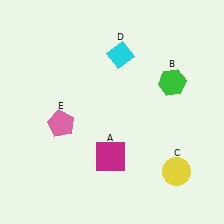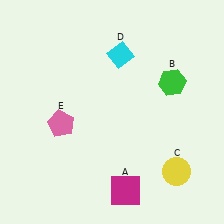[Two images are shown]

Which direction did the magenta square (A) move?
The magenta square (A) moved down.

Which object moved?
The magenta square (A) moved down.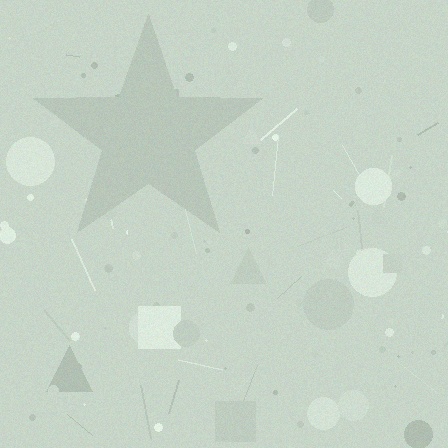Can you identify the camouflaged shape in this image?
The camouflaged shape is a star.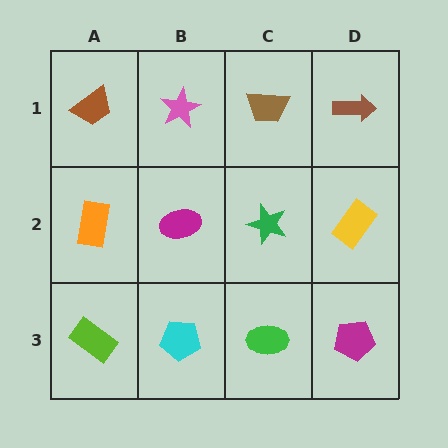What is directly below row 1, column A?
An orange rectangle.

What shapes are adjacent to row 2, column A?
A brown trapezoid (row 1, column A), a lime rectangle (row 3, column A), a magenta ellipse (row 2, column B).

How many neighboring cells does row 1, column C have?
3.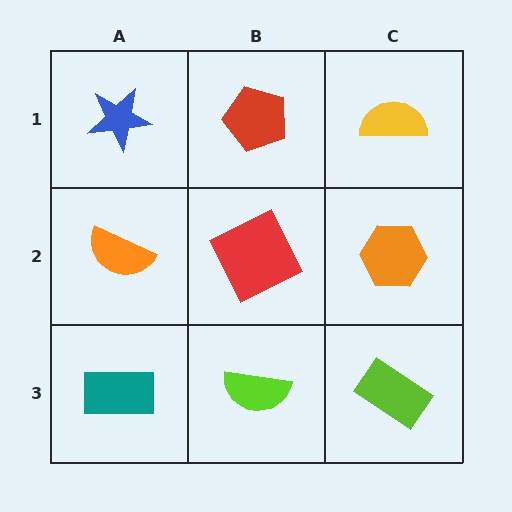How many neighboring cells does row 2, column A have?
3.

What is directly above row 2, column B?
A red pentagon.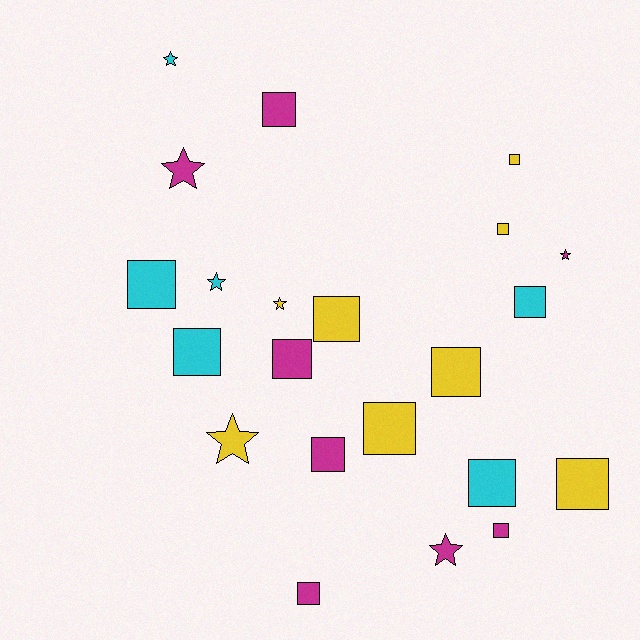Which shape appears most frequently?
Square, with 15 objects.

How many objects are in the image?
There are 22 objects.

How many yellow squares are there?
There are 6 yellow squares.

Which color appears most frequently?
Magenta, with 8 objects.